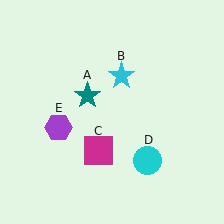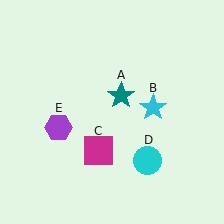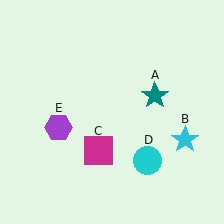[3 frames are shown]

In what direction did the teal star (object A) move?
The teal star (object A) moved right.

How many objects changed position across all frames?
2 objects changed position: teal star (object A), cyan star (object B).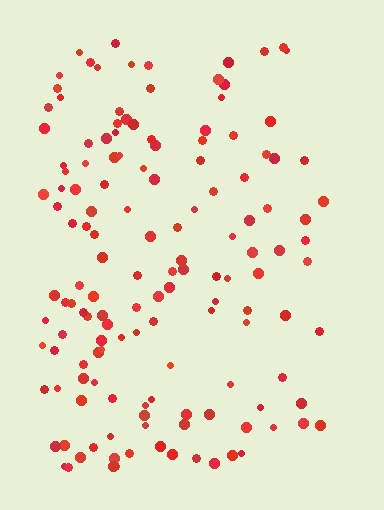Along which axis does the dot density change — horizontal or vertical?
Horizontal.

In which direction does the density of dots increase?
From right to left, with the left side densest.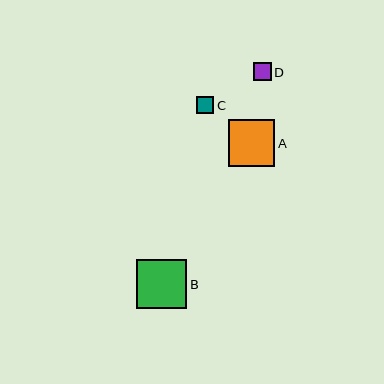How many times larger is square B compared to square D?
Square B is approximately 2.8 times the size of square D.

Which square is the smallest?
Square C is the smallest with a size of approximately 18 pixels.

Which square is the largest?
Square B is the largest with a size of approximately 50 pixels.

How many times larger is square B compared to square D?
Square B is approximately 2.8 times the size of square D.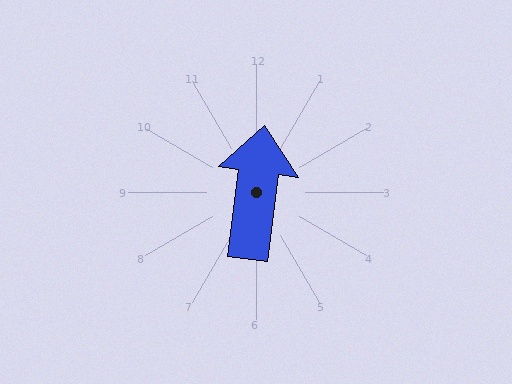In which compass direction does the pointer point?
North.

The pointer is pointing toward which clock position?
Roughly 12 o'clock.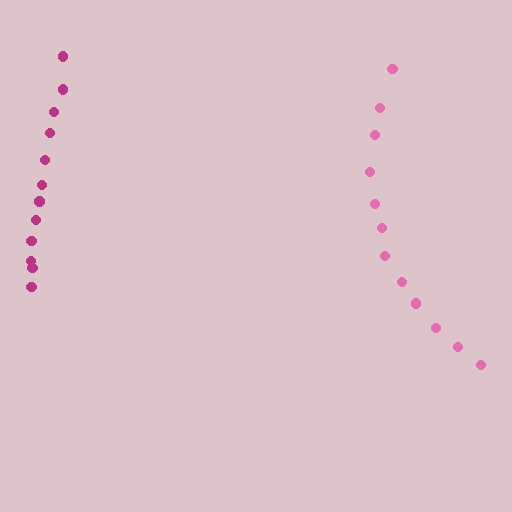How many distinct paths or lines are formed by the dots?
There are 2 distinct paths.